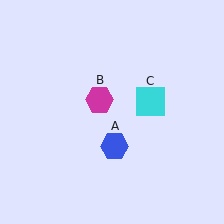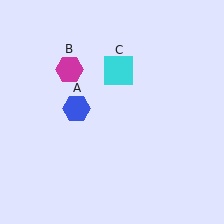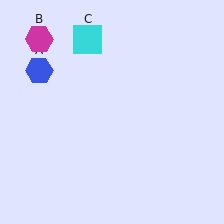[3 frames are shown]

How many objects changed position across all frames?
3 objects changed position: blue hexagon (object A), magenta hexagon (object B), cyan square (object C).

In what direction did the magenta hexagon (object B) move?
The magenta hexagon (object B) moved up and to the left.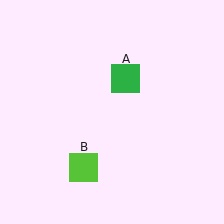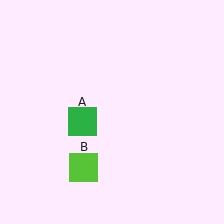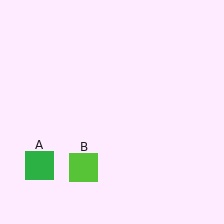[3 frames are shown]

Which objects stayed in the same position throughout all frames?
Lime square (object B) remained stationary.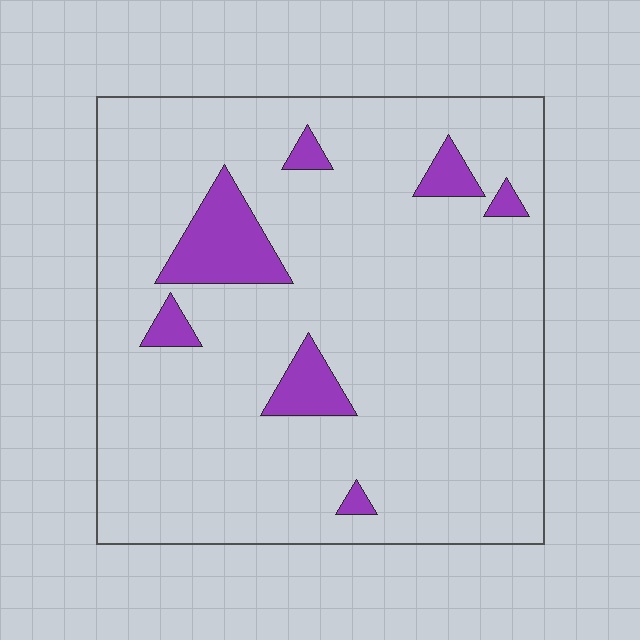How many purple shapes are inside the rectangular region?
7.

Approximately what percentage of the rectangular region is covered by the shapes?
Approximately 10%.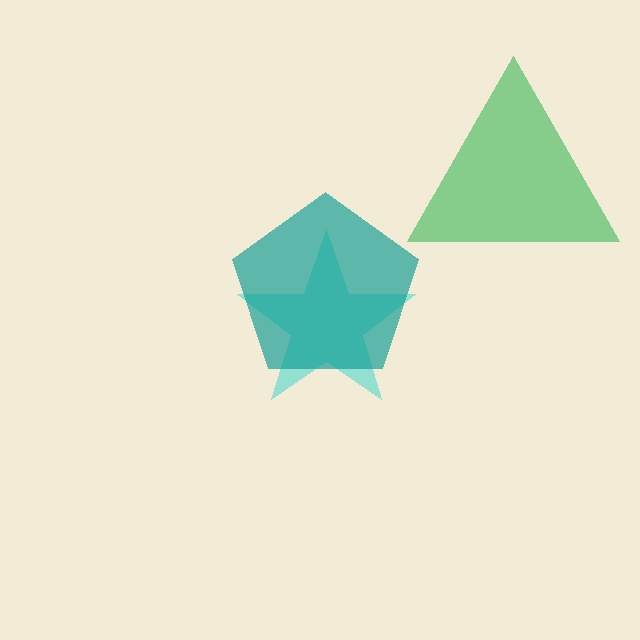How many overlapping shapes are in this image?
There are 3 overlapping shapes in the image.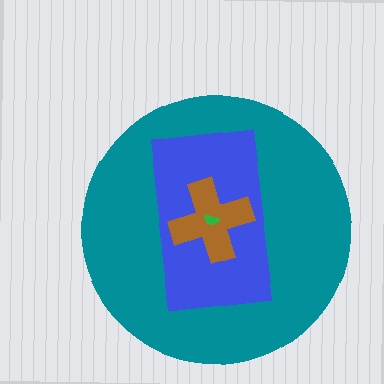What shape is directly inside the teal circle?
The blue rectangle.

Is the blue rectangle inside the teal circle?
Yes.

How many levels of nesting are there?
4.